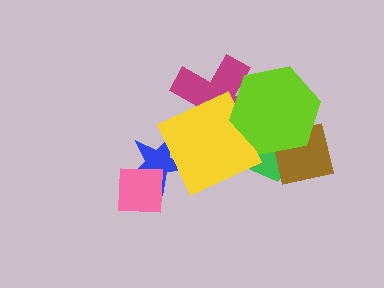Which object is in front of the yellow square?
The lime hexagon is in front of the yellow square.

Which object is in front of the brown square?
The lime hexagon is in front of the brown square.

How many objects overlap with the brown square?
2 objects overlap with the brown square.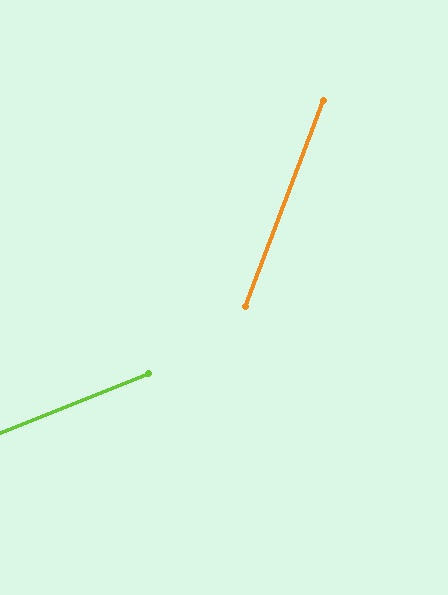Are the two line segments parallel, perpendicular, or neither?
Neither parallel nor perpendicular — they differ by about 48°.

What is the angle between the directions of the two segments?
Approximately 48 degrees.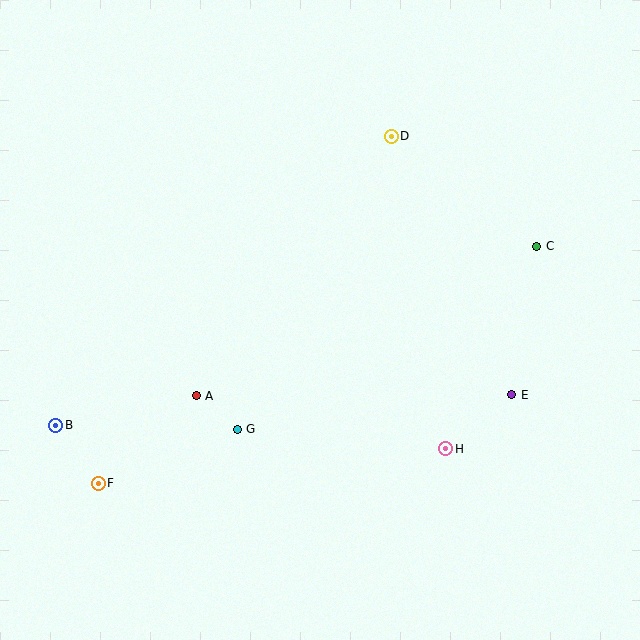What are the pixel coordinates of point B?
Point B is at (56, 425).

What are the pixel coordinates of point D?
Point D is at (391, 136).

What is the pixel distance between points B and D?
The distance between B and D is 443 pixels.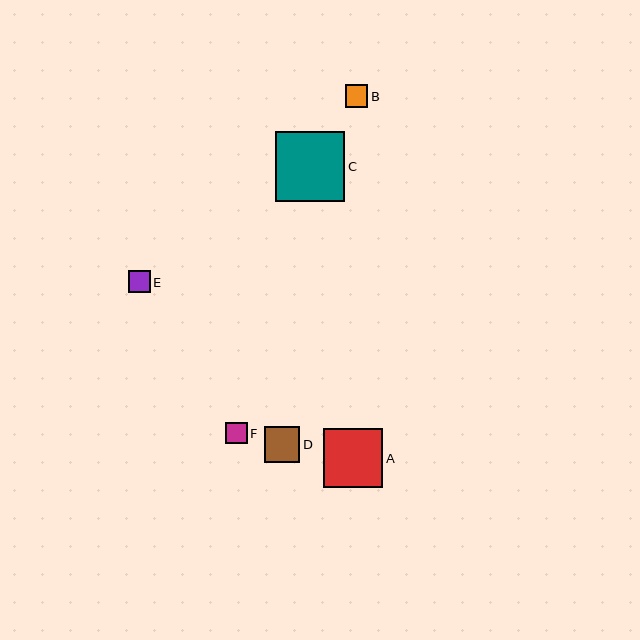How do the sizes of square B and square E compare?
Square B and square E are approximately the same size.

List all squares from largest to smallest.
From largest to smallest: C, A, D, B, F, E.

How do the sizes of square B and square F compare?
Square B and square F are approximately the same size.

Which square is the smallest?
Square E is the smallest with a size of approximately 21 pixels.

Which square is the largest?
Square C is the largest with a size of approximately 70 pixels.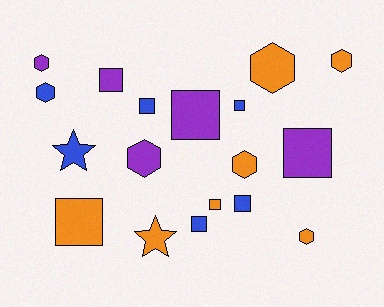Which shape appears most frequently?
Square, with 9 objects.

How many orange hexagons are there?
There are 4 orange hexagons.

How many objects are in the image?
There are 18 objects.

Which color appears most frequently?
Orange, with 7 objects.